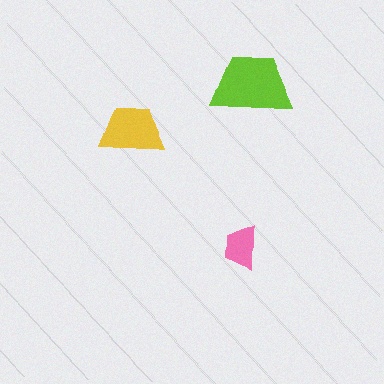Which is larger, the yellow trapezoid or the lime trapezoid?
The lime one.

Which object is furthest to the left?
The yellow trapezoid is leftmost.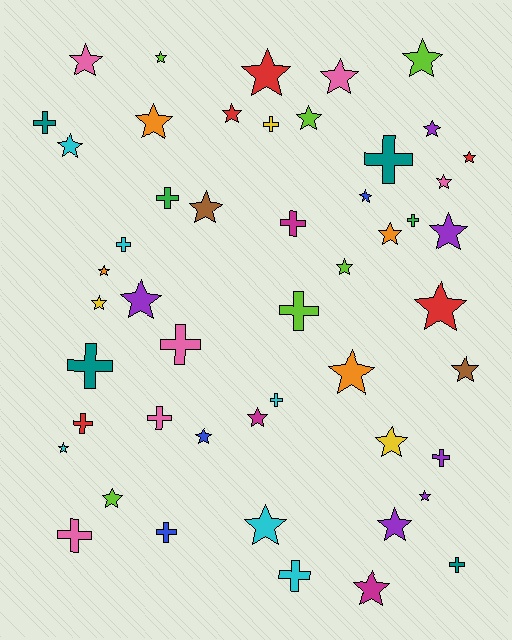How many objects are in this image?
There are 50 objects.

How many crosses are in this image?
There are 18 crosses.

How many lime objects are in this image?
There are 6 lime objects.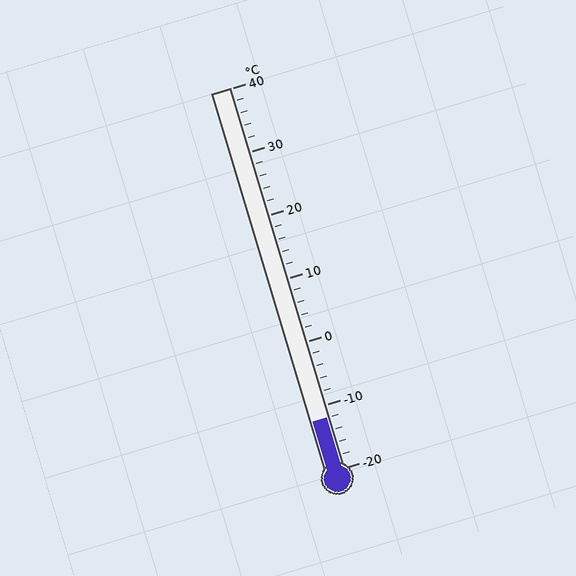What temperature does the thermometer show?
The thermometer shows approximately -12°C.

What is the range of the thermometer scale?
The thermometer scale ranges from -20°C to 40°C.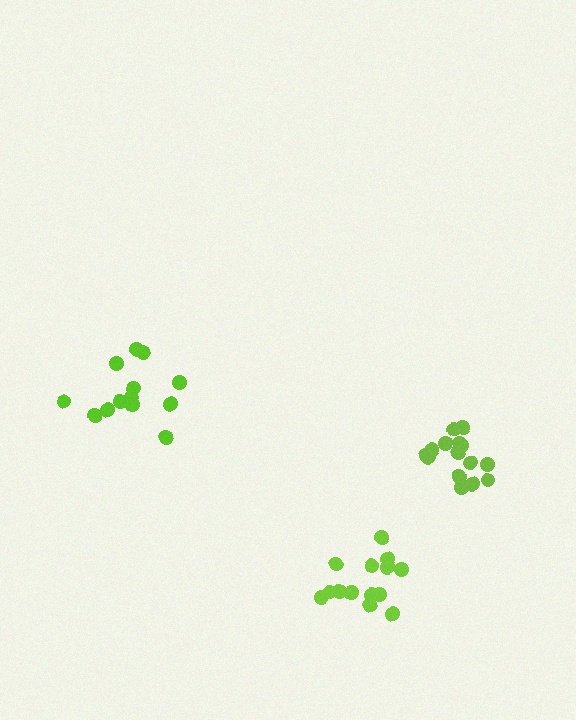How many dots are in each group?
Group 1: 14 dots, Group 2: 15 dots, Group 3: 13 dots (42 total).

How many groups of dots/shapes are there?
There are 3 groups.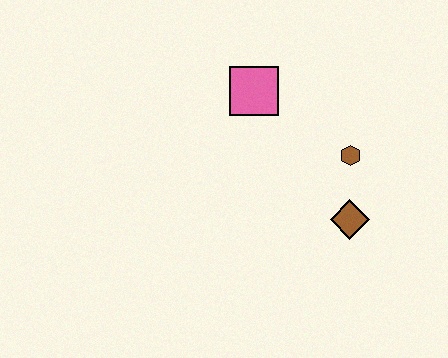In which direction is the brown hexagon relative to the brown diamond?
The brown hexagon is above the brown diamond.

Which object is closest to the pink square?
The brown hexagon is closest to the pink square.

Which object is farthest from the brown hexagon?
The pink square is farthest from the brown hexagon.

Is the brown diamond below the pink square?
Yes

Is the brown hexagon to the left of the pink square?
No